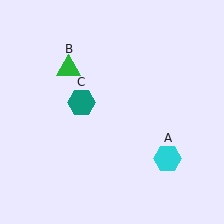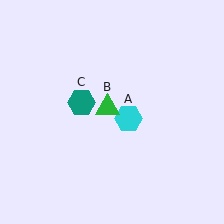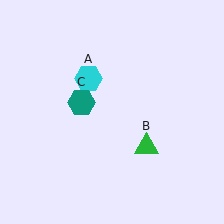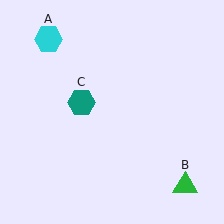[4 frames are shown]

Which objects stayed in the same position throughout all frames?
Teal hexagon (object C) remained stationary.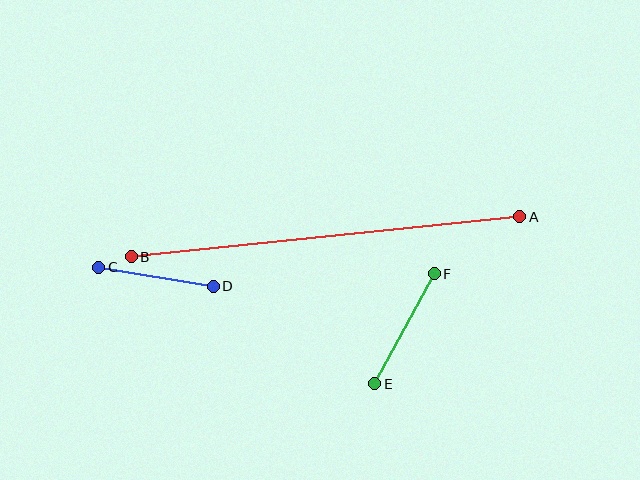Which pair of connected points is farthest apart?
Points A and B are farthest apart.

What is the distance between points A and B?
The distance is approximately 391 pixels.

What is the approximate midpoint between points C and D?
The midpoint is at approximately (156, 277) pixels.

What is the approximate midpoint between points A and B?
The midpoint is at approximately (326, 237) pixels.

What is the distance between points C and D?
The distance is approximately 116 pixels.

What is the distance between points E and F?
The distance is approximately 125 pixels.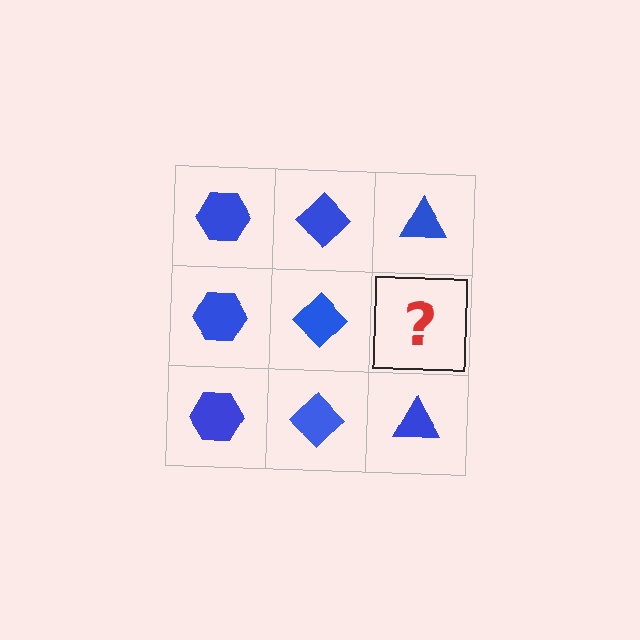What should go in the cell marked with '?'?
The missing cell should contain a blue triangle.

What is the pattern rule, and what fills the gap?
The rule is that each column has a consistent shape. The gap should be filled with a blue triangle.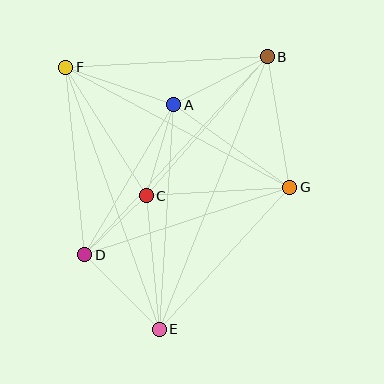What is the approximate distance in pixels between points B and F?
The distance between B and F is approximately 202 pixels.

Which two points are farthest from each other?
Points B and E are farthest from each other.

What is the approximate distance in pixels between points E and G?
The distance between E and G is approximately 193 pixels.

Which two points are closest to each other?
Points C and D are closest to each other.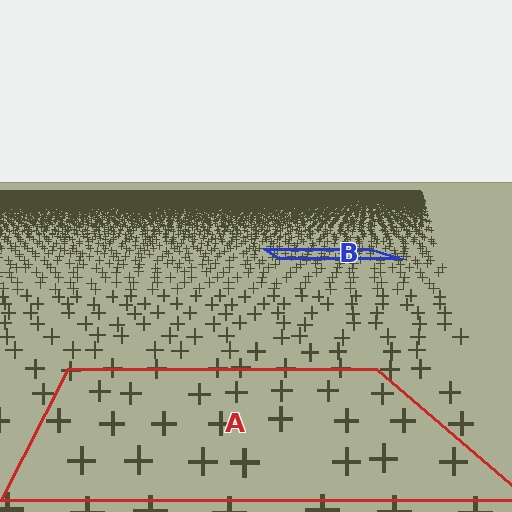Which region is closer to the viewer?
Region A is closer. The texture elements there are larger and more spread out.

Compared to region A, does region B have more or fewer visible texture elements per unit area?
Region B has more texture elements per unit area — they are packed more densely because it is farther away.